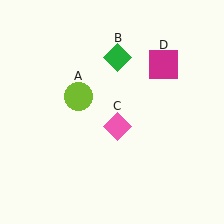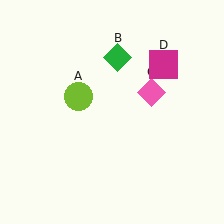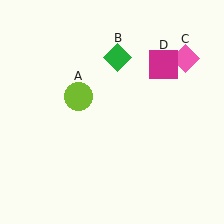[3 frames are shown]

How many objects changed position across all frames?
1 object changed position: pink diamond (object C).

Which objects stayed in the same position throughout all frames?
Lime circle (object A) and green diamond (object B) and magenta square (object D) remained stationary.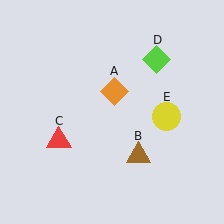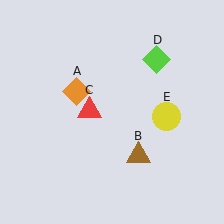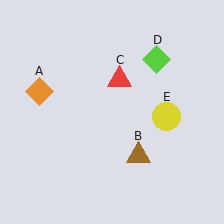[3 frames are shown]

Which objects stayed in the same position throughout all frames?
Brown triangle (object B) and lime diamond (object D) and yellow circle (object E) remained stationary.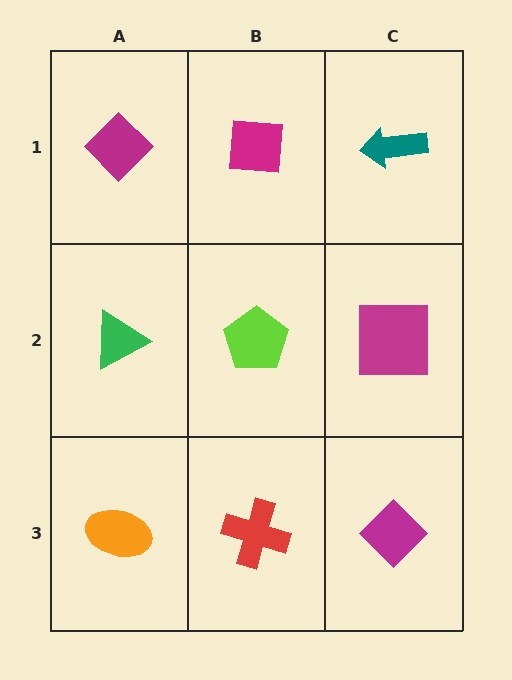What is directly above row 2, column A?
A magenta diamond.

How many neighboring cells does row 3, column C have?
2.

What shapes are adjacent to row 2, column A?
A magenta diamond (row 1, column A), an orange ellipse (row 3, column A), a lime pentagon (row 2, column B).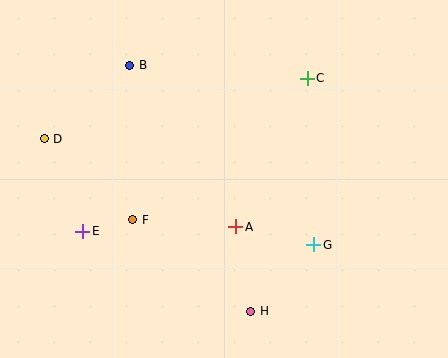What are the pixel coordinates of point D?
Point D is at (44, 139).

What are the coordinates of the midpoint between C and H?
The midpoint between C and H is at (279, 195).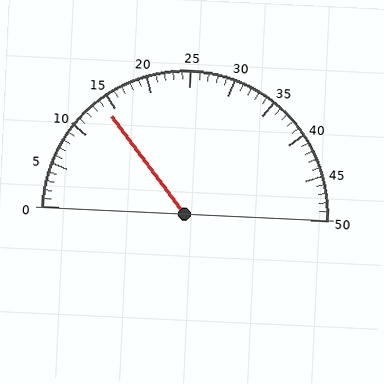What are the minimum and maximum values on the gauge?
The gauge ranges from 0 to 50.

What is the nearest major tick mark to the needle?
The nearest major tick mark is 15.